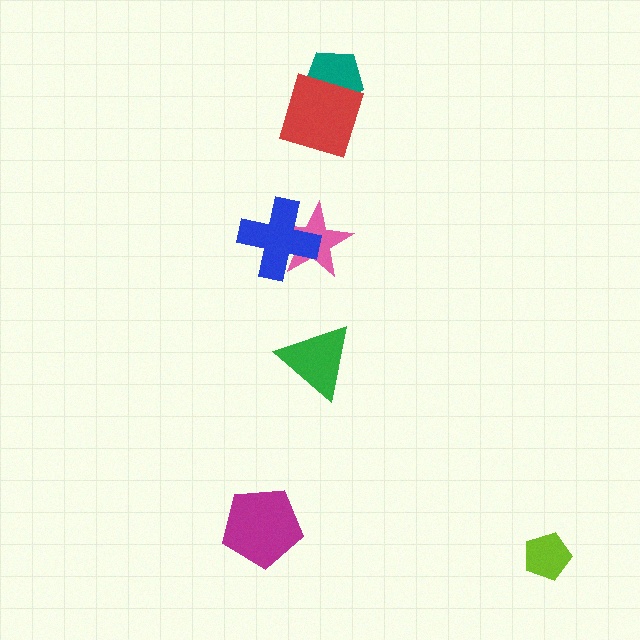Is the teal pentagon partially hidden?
Yes, it is partially covered by another shape.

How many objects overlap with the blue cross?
1 object overlaps with the blue cross.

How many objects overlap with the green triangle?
0 objects overlap with the green triangle.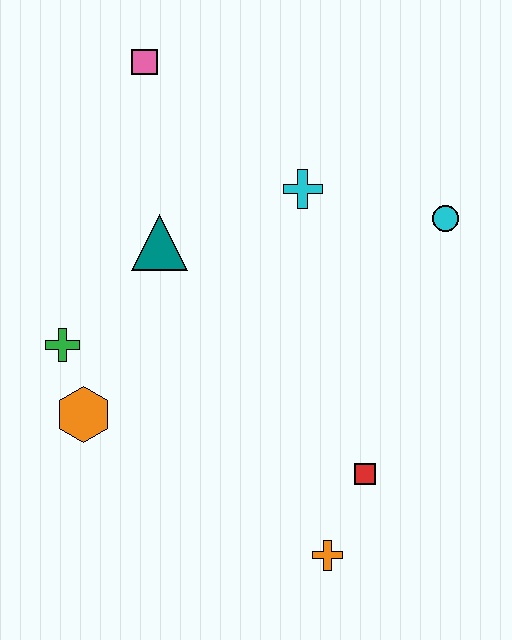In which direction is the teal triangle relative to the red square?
The teal triangle is above the red square.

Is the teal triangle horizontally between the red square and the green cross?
Yes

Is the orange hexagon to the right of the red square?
No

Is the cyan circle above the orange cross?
Yes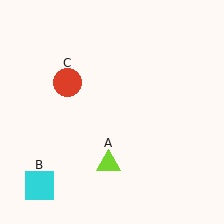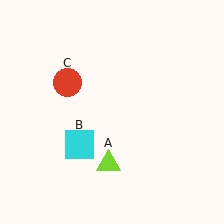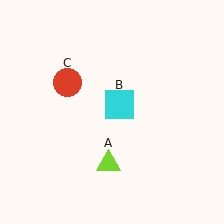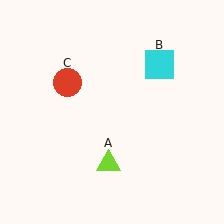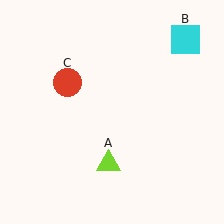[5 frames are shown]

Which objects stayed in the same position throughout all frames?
Lime triangle (object A) and red circle (object C) remained stationary.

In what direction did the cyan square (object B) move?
The cyan square (object B) moved up and to the right.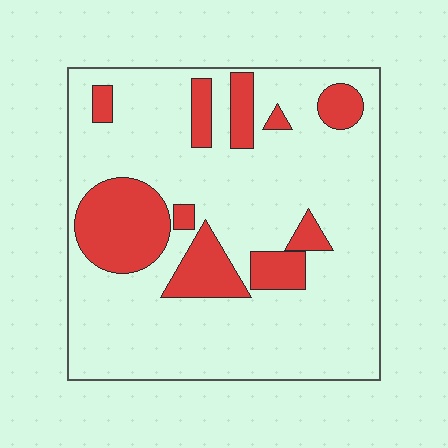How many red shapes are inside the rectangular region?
10.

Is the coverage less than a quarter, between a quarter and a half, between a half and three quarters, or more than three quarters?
Less than a quarter.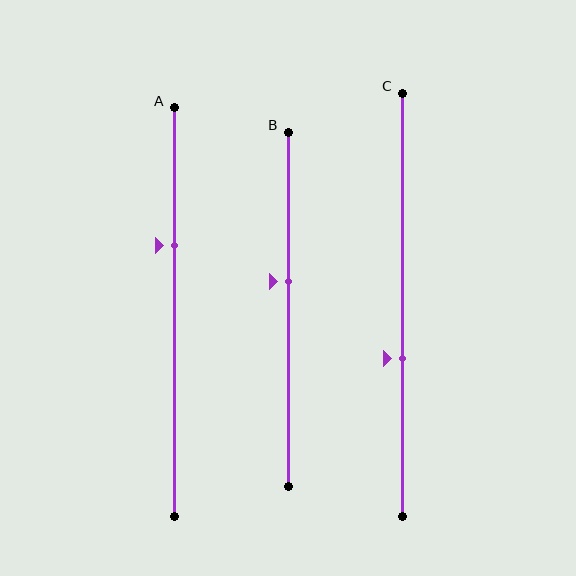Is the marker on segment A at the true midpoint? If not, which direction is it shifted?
No, the marker on segment A is shifted upward by about 16% of the segment length.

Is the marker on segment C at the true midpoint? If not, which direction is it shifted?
No, the marker on segment C is shifted downward by about 13% of the segment length.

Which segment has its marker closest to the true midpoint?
Segment B has its marker closest to the true midpoint.